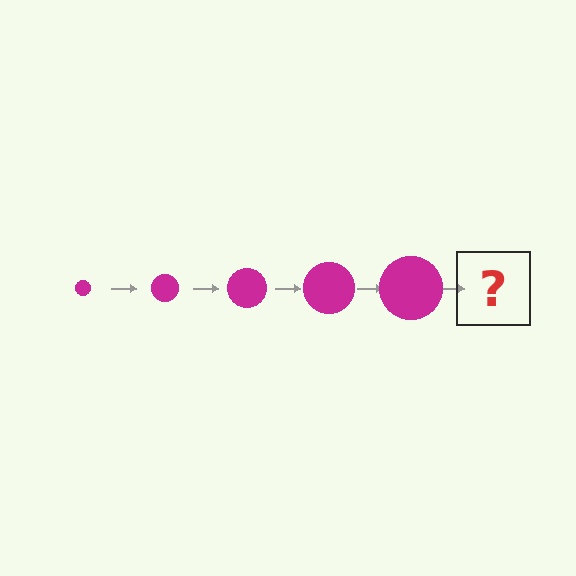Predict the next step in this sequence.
The next step is a magenta circle, larger than the previous one.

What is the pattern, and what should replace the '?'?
The pattern is that the circle gets progressively larger each step. The '?' should be a magenta circle, larger than the previous one.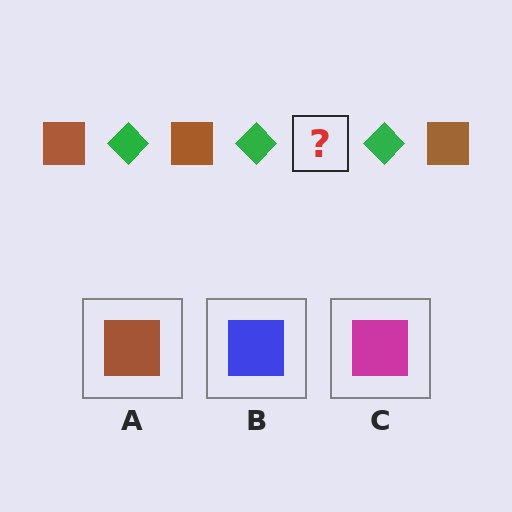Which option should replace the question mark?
Option A.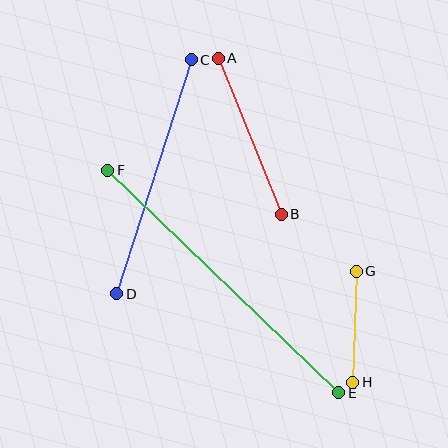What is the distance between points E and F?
The distance is approximately 321 pixels.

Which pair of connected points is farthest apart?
Points E and F are farthest apart.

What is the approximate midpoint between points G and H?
The midpoint is at approximately (355, 327) pixels.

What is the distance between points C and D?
The distance is approximately 245 pixels.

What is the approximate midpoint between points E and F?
The midpoint is at approximately (223, 282) pixels.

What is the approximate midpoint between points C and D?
The midpoint is at approximately (154, 177) pixels.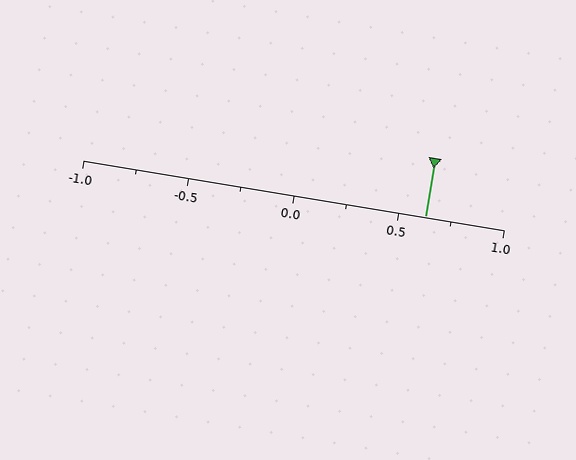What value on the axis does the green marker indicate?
The marker indicates approximately 0.62.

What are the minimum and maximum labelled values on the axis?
The axis runs from -1.0 to 1.0.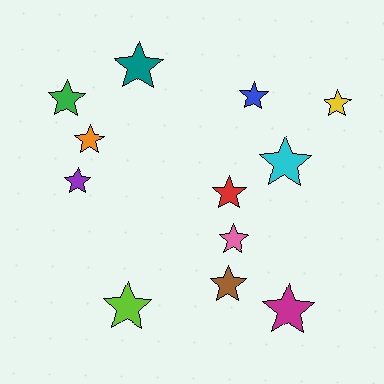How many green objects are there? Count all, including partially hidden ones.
There is 1 green object.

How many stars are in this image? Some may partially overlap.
There are 12 stars.